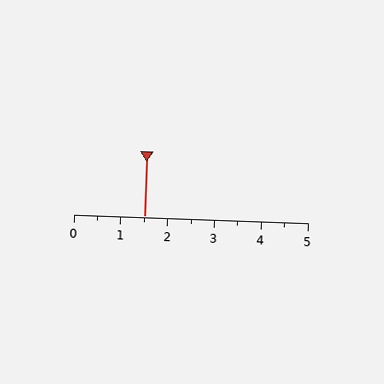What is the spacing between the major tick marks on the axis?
The major ticks are spaced 1 apart.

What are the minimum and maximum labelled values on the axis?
The axis runs from 0 to 5.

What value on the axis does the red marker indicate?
The marker indicates approximately 1.5.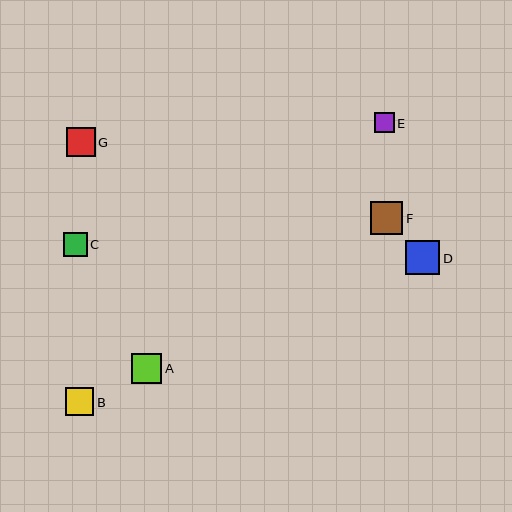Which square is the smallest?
Square E is the smallest with a size of approximately 19 pixels.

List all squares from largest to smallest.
From largest to smallest: D, F, A, G, B, C, E.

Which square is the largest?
Square D is the largest with a size of approximately 34 pixels.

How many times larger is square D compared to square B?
Square D is approximately 1.2 times the size of square B.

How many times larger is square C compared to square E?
Square C is approximately 1.2 times the size of square E.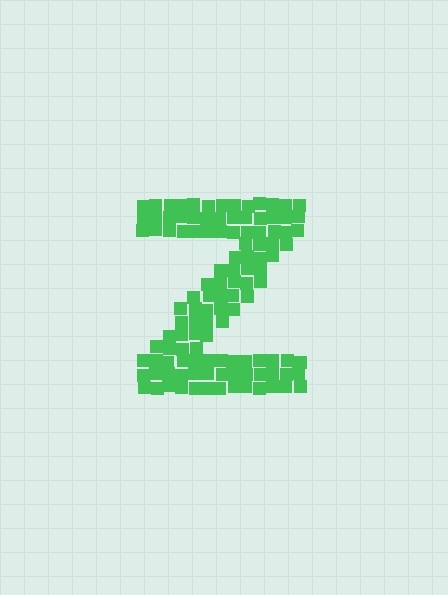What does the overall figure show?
The overall figure shows the letter Z.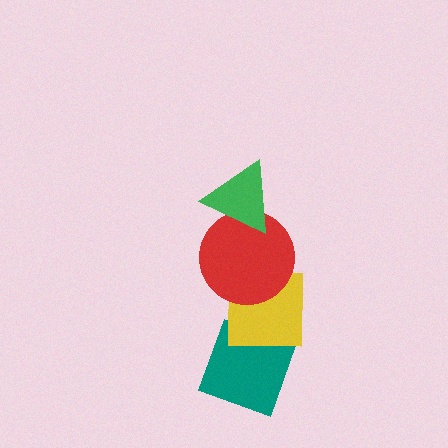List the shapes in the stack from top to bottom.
From top to bottom: the green triangle, the red circle, the yellow square, the teal diamond.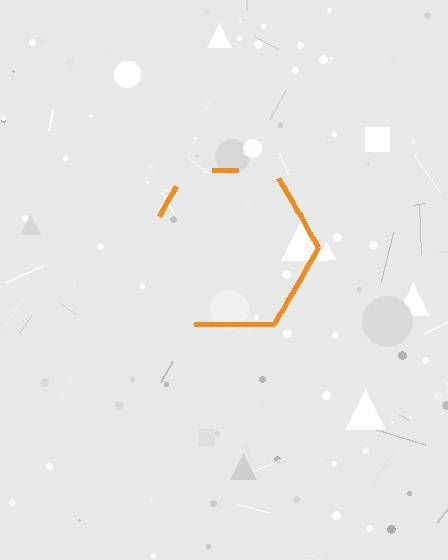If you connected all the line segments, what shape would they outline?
They would outline a hexagon.